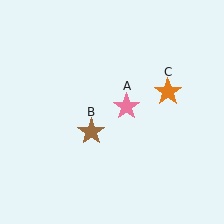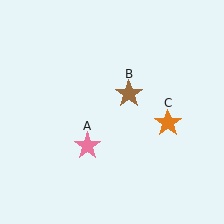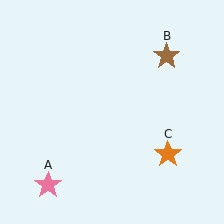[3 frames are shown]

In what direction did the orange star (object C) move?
The orange star (object C) moved down.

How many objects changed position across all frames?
3 objects changed position: pink star (object A), brown star (object B), orange star (object C).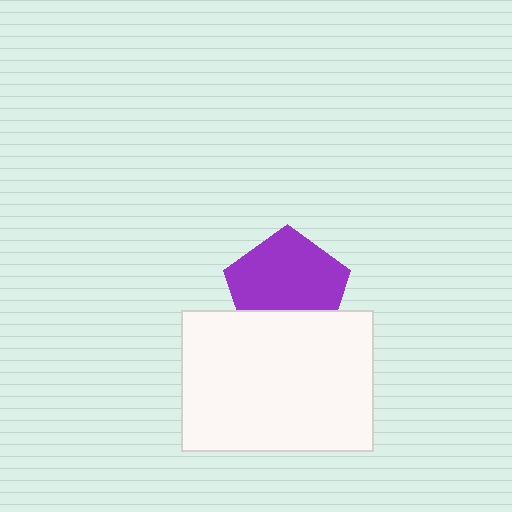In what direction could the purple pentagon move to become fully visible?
The purple pentagon could move up. That would shift it out from behind the white rectangle entirely.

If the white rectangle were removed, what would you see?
You would see the complete purple pentagon.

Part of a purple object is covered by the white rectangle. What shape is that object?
It is a pentagon.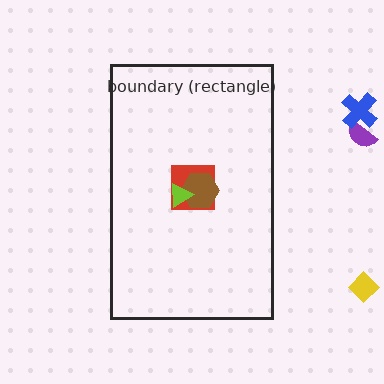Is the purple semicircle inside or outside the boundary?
Outside.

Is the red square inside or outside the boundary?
Inside.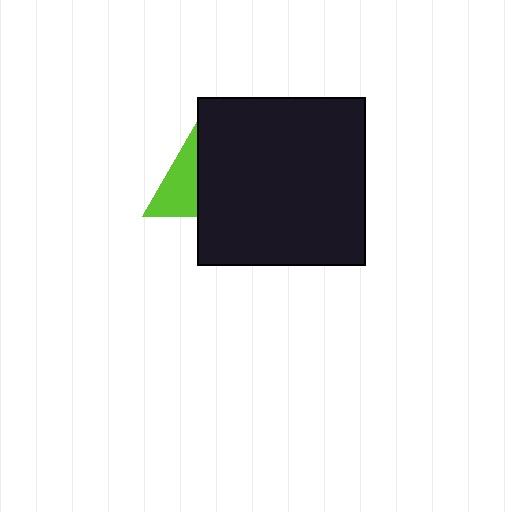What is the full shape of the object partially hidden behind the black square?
The partially hidden object is a lime triangle.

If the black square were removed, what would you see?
You would see the complete lime triangle.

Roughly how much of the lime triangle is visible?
A small part of it is visible (roughly 34%).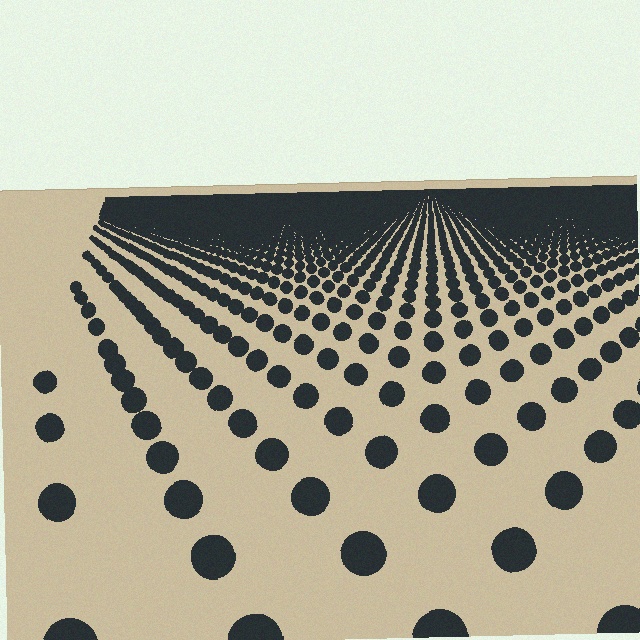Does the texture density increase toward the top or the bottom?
Density increases toward the top.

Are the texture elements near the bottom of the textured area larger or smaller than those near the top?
Larger. Near the bottom, elements are closer to the viewer and appear at a bigger on-screen size.